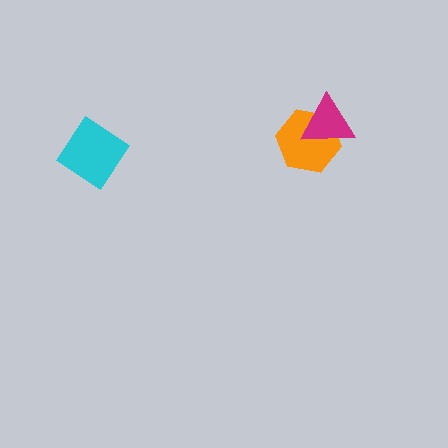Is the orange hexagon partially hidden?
Yes, it is partially covered by another shape.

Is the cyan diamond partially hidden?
No, no other shape covers it.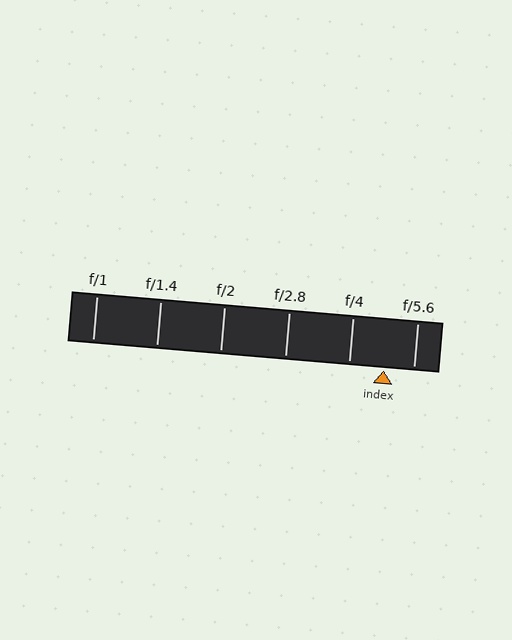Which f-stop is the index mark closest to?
The index mark is closest to f/5.6.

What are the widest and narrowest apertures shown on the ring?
The widest aperture shown is f/1 and the narrowest is f/5.6.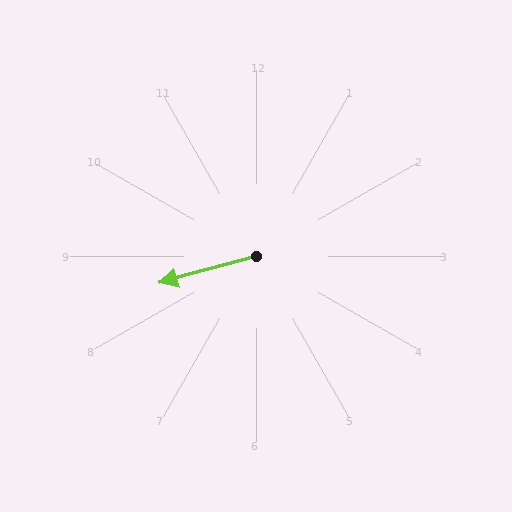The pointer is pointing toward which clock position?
Roughly 8 o'clock.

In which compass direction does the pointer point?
West.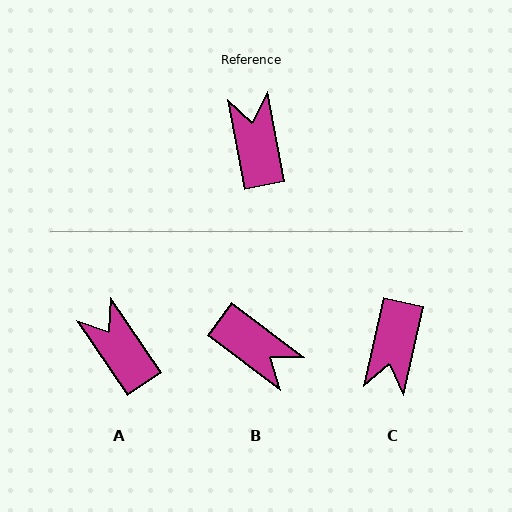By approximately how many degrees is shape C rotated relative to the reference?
Approximately 157 degrees counter-clockwise.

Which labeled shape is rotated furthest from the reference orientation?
C, about 157 degrees away.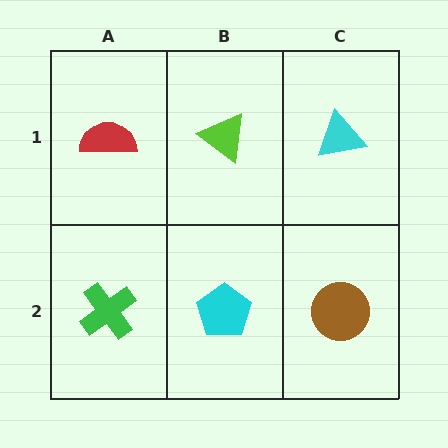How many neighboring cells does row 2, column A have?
2.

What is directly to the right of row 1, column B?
A cyan triangle.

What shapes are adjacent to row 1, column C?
A brown circle (row 2, column C), a lime triangle (row 1, column B).